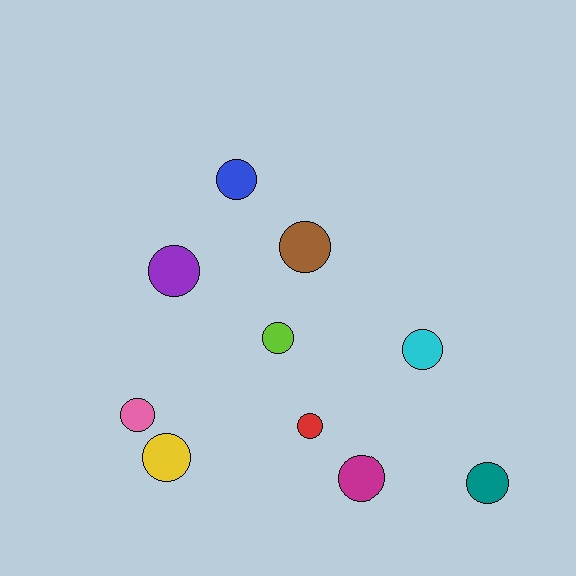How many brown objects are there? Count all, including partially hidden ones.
There is 1 brown object.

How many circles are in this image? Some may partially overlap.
There are 10 circles.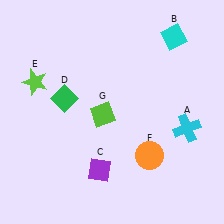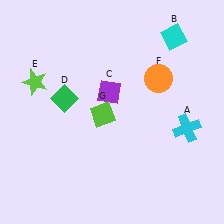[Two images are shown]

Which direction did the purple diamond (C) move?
The purple diamond (C) moved up.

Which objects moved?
The objects that moved are: the purple diamond (C), the orange circle (F).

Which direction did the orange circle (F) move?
The orange circle (F) moved up.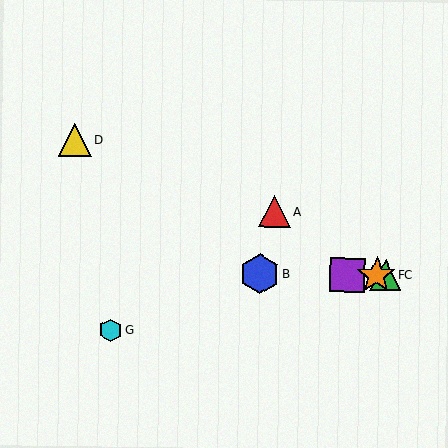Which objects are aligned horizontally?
Objects B, C, E, F are aligned horizontally.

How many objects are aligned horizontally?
4 objects (B, C, E, F) are aligned horizontally.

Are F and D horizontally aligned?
No, F is at y≈275 and D is at y≈140.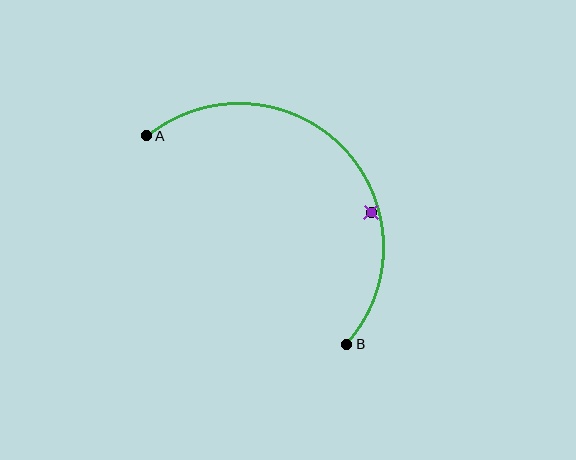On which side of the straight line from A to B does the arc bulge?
The arc bulges above and to the right of the straight line connecting A and B.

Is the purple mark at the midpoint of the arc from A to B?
No — the purple mark does not lie on the arc at all. It sits slightly inside the curve.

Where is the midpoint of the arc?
The arc midpoint is the point on the curve farthest from the straight line joining A and B. It sits above and to the right of that line.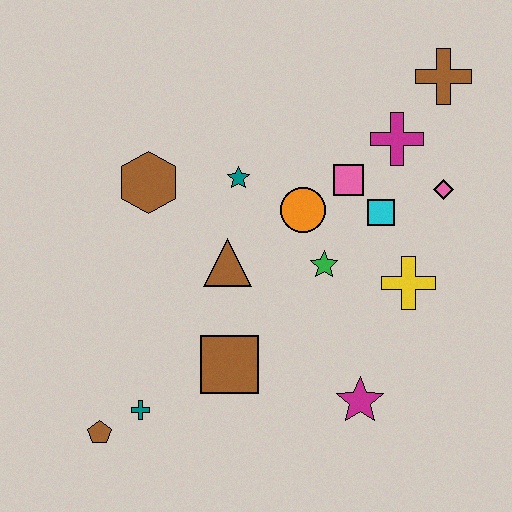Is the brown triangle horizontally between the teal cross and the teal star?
Yes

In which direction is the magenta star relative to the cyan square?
The magenta star is below the cyan square.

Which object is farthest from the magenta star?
The brown cross is farthest from the magenta star.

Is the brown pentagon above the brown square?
No